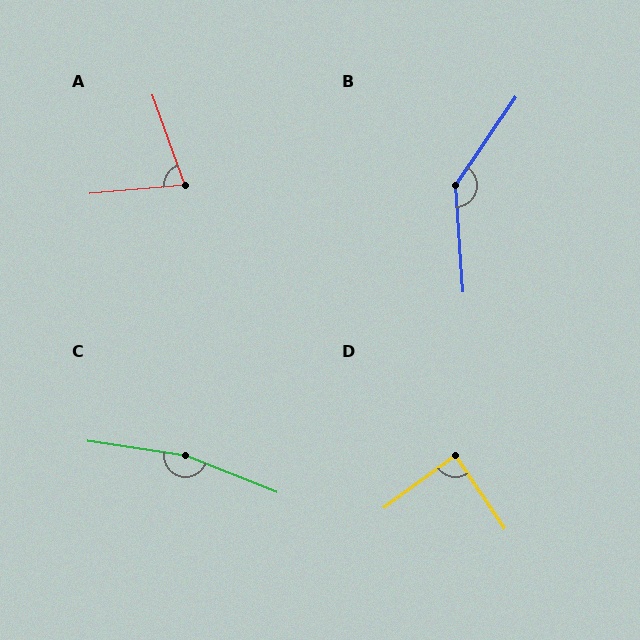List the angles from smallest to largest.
A (75°), D (88°), B (142°), C (167°).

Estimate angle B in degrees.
Approximately 142 degrees.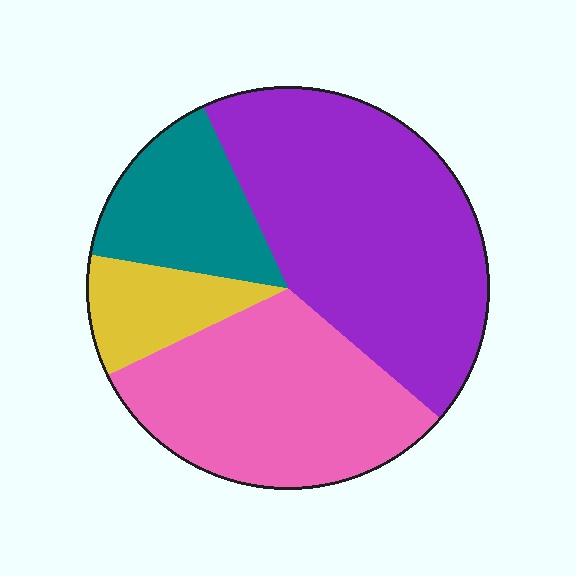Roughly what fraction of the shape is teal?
Teal covers roughly 15% of the shape.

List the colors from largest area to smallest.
From largest to smallest: purple, pink, teal, yellow.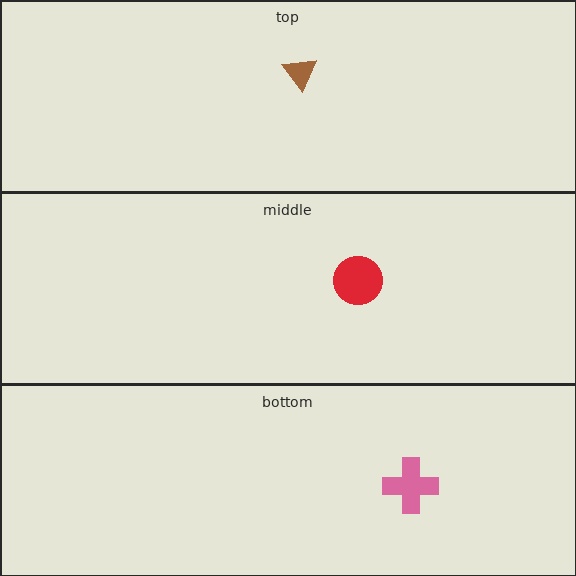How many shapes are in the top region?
1.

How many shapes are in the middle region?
1.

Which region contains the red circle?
The middle region.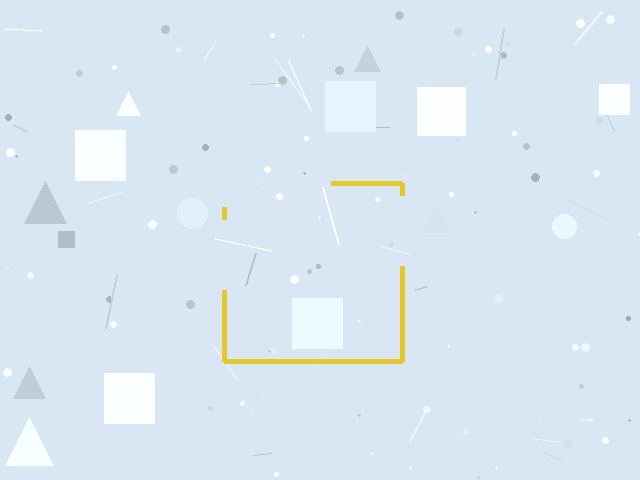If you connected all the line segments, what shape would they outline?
They would outline a square.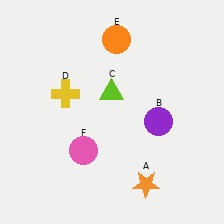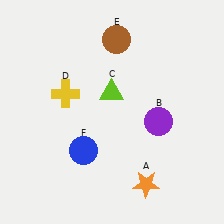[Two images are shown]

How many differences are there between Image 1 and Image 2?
There are 2 differences between the two images.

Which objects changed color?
E changed from orange to brown. F changed from pink to blue.